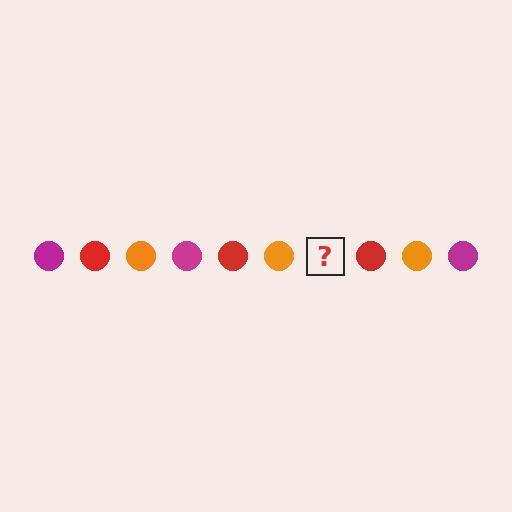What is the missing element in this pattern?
The missing element is a magenta circle.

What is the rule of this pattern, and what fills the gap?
The rule is that the pattern cycles through magenta, red, orange circles. The gap should be filled with a magenta circle.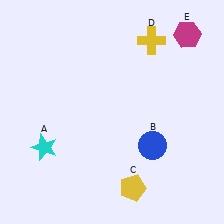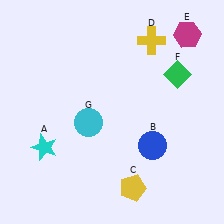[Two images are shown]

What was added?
A green diamond (F), a cyan circle (G) were added in Image 2.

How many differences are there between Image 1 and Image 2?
There are 2 differences between the two images.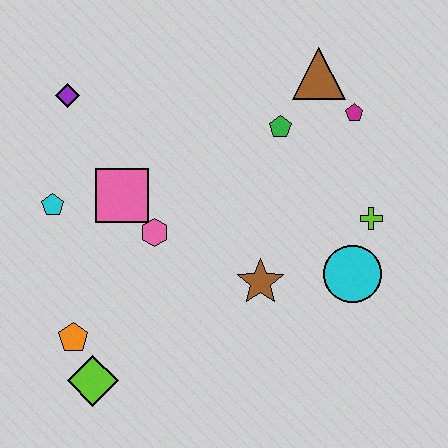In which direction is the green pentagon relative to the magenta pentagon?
The green pentagon is to the left of the magenta pentagon.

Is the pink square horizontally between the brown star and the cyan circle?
No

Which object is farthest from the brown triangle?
The lime diamond is farthest from the brown triangle.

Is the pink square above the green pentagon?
No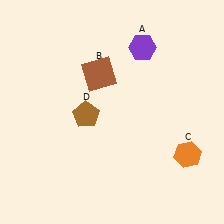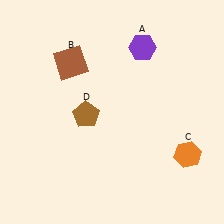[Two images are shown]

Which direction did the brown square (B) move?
The brown square (B) moved left.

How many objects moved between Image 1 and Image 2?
1 object moved between the two images.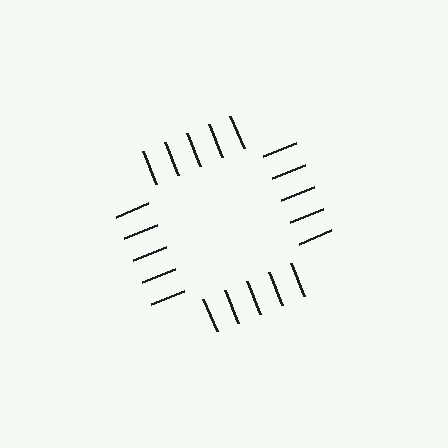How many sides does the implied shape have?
4 sides — the line-ends trace a square.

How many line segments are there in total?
20 — 5 along each of the 4 edges.